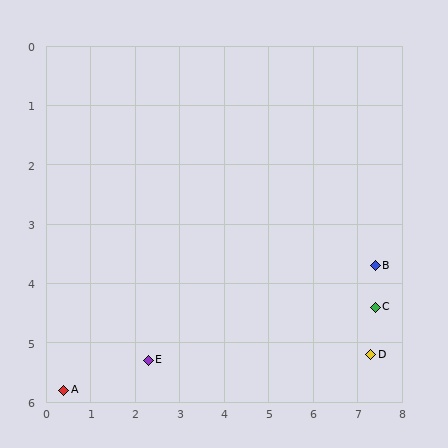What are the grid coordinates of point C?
Point C is at approximately (7.4, 4.4).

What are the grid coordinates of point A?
Point A is at approximately (0.4, 5.8).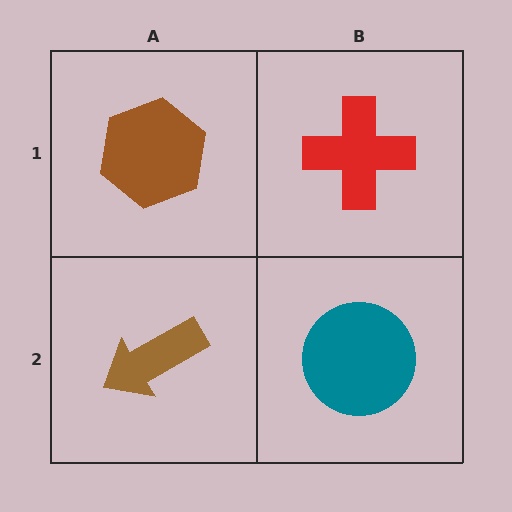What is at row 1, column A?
A brown hexagon.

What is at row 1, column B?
A red cross.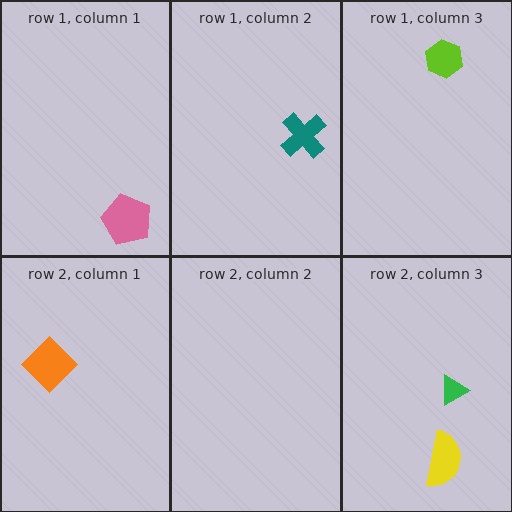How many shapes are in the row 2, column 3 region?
2.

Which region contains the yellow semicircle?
The row 2, column 3 region.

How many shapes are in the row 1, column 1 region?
1.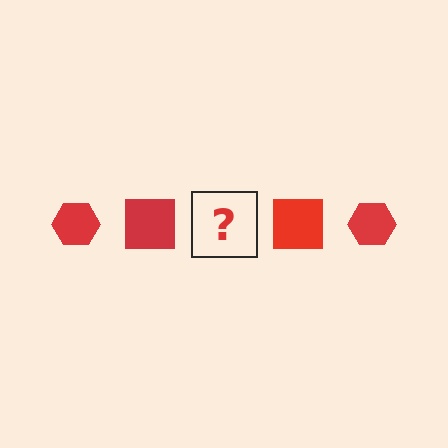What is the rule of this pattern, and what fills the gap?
The rule is that the pattern cycles through hexagon, square shapes in red. The gap should be filled with a red hexagon.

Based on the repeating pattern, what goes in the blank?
The blank should be a red hexagon.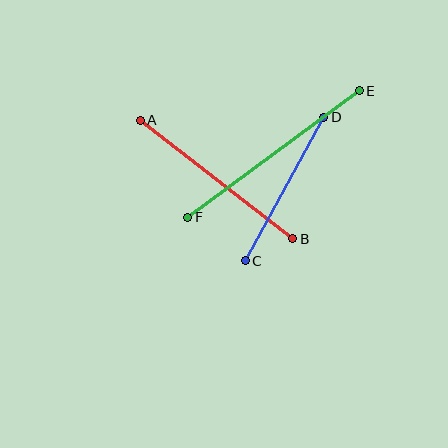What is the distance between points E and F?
The distance is approximately 213 pixels.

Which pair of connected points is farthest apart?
Points E and F are farthest apart.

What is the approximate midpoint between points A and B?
The midpoint is at approximately (216, 180) pixels.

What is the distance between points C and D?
The distance is approximately 163 pixels.